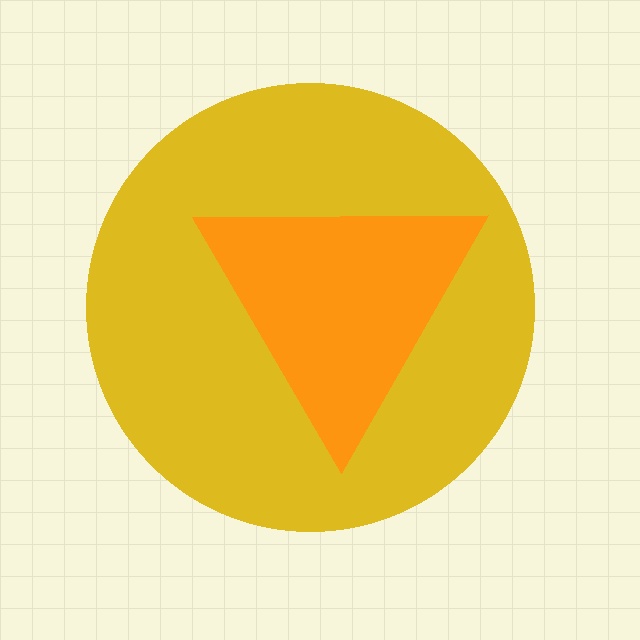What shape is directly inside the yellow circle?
The orange triangle.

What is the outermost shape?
The yellow circle.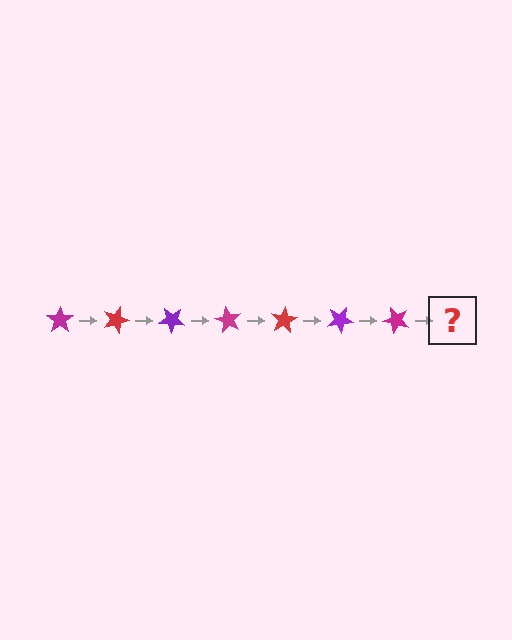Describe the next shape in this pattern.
It should be a red star, rotated 140 degrees from the start.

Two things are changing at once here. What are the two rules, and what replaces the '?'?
The two rules are that it rotates 20 degrees each step and the color cycles through magenta, red, and purple. The '?' should be a red star, rotated 140 degrees from the start.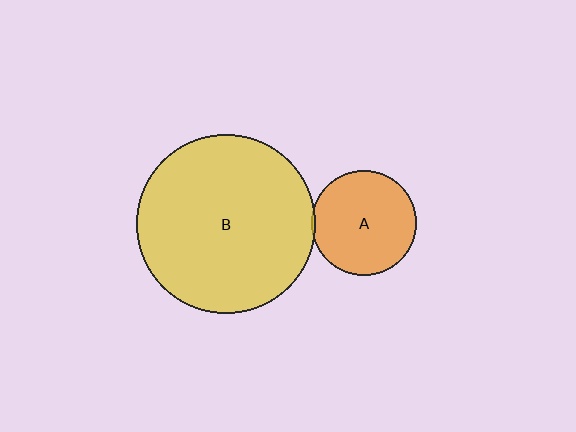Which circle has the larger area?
Circle B (yellow).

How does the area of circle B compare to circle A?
Approximately 2.9 times.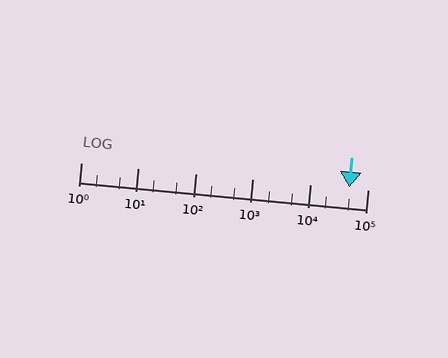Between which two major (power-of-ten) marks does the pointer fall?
The pointer is between 10000 and 100000.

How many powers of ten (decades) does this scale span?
The scale spans 5 decades, from 1 to 100000.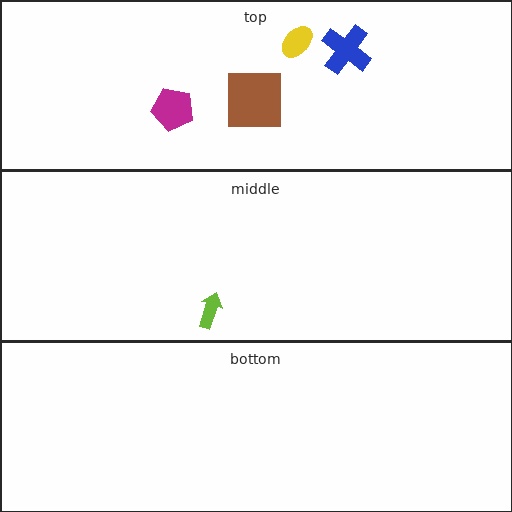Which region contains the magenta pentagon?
The top region.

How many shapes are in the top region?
4.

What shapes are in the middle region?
The lime arrow.